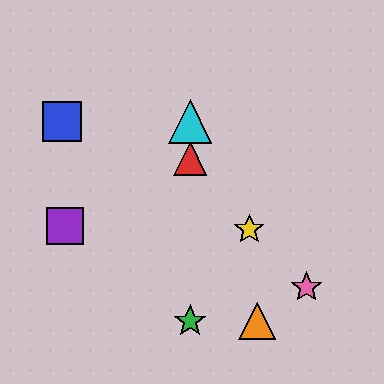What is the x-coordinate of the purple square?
The purple square is at x≈65.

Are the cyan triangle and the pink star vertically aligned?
No, the cyan triangle is at x≈190 and the pink star is at x≈307.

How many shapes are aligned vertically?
3 shapes (the red triangle, the green star, the cyan triangle) are aligned vertically.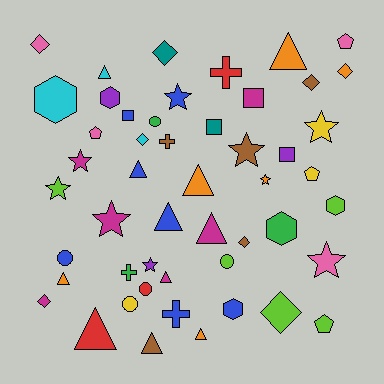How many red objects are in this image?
There are 3 red objects.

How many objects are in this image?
There are 50 objects.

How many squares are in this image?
There are 4 squares.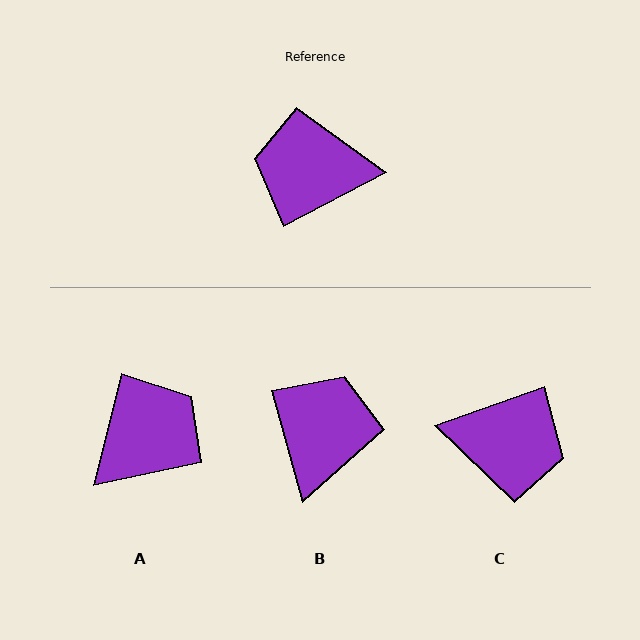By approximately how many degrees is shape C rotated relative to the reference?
Approximately 172 degrees counter-clockwise.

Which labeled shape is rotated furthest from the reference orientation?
C, about 172 degrees away.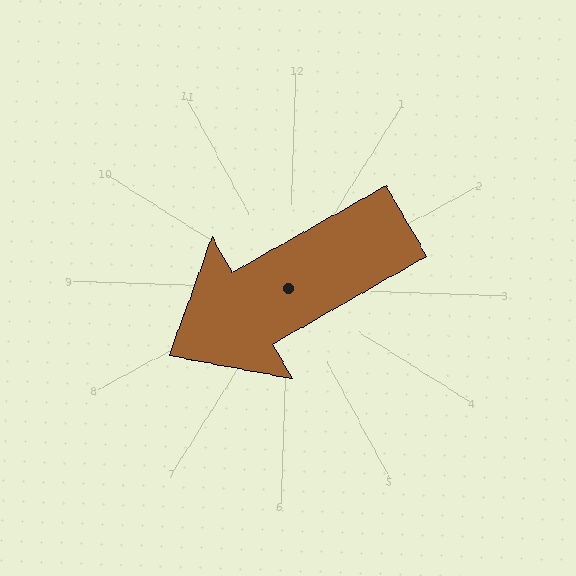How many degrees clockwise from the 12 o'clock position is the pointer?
Approximately 239 degrees.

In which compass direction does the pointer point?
Southwest.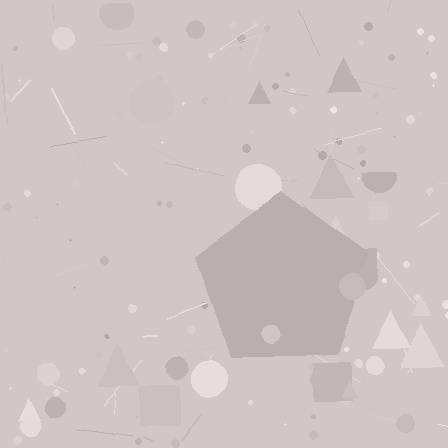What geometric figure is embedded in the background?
A pentagon is embedded in the background.